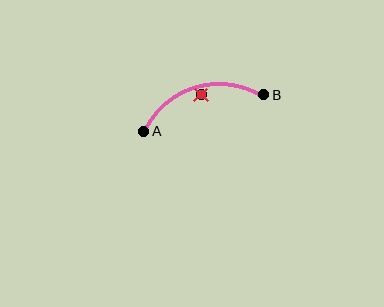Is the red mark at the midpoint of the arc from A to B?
No — the red mark does not lie on the arc at all. It sits slightly inside the curve.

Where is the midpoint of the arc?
The arc midpoint is the point on the curve farthest from the straight line joining A and B. It sits above that line.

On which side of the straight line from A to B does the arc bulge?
The arc bulges above the straight line connecting A and B.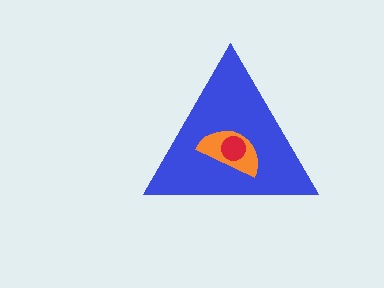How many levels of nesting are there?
3.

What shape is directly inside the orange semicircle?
The red circle.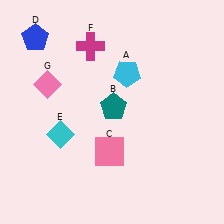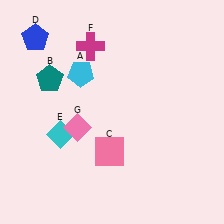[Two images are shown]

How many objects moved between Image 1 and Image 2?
3 objects moved between the two images.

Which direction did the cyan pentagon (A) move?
The cyan pentagon (A) moved left.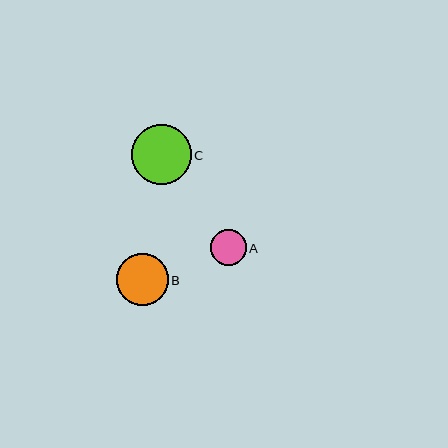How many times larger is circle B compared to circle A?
Circle B is approximately 1.5 times the size of circle A.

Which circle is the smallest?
Circle A is the smallest with a size of approximately 36 pixels.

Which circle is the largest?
Circle C is the largest with a size of approximately 60 pixels.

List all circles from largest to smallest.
From largest to smallest: C, B, A.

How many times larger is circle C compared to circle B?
Circle C is approximately 1.1 times the size of circle B.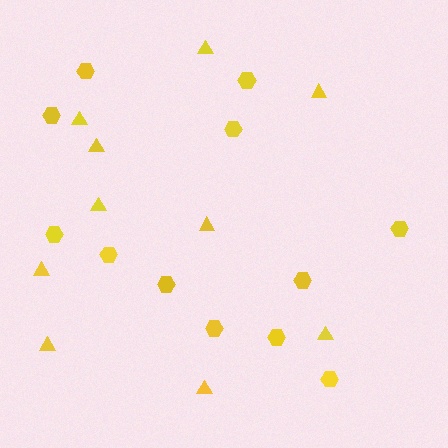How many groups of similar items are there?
There are 2 groups: one group of triangles (10) and one group of hexagons (12).